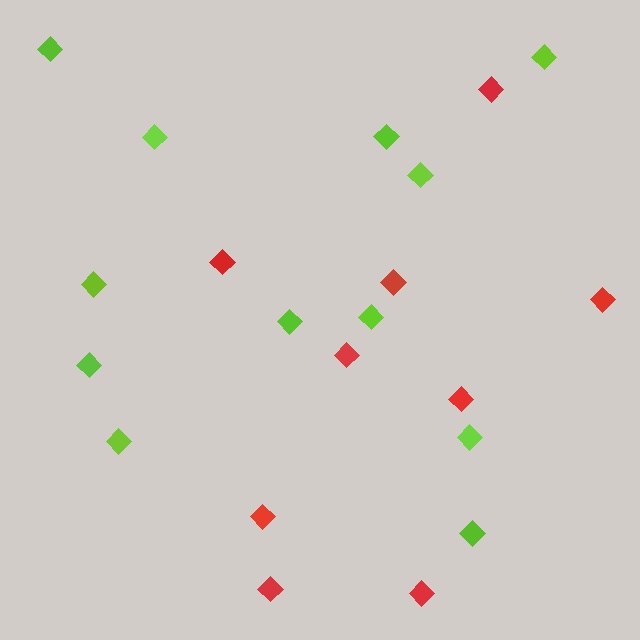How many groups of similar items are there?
There are 2 groups: one group of red diamonds (9) and one group of lime diamonds (12).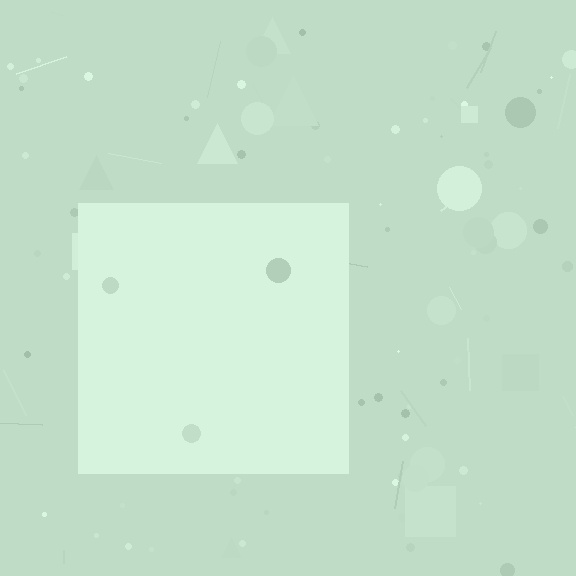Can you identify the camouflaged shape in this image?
The camouflaged shape is a square.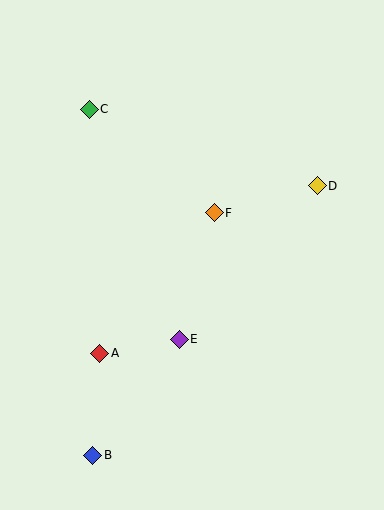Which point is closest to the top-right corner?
Point D is closest to the top-right corner.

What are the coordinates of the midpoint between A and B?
The midpoint between A and B is at (96, 404).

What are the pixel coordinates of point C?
Point C is at (89, 109).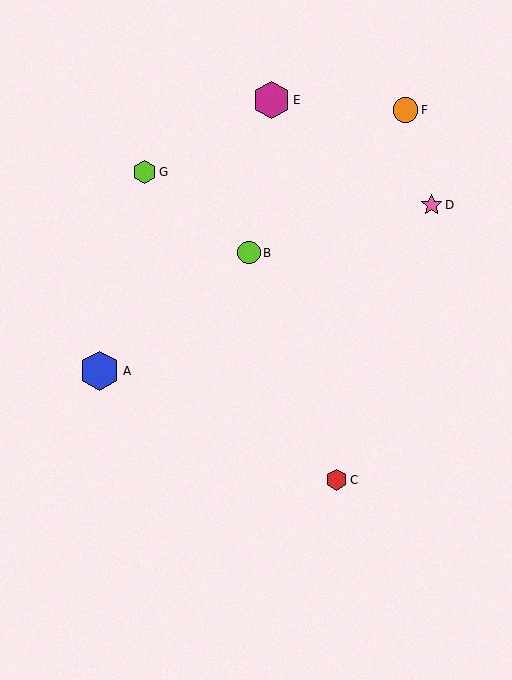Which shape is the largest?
The blue hexagon (labeled A) is the largest.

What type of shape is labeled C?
Shape C is a red hexagon.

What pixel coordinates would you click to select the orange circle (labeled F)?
Click at (406, 110) to select the orange circle F.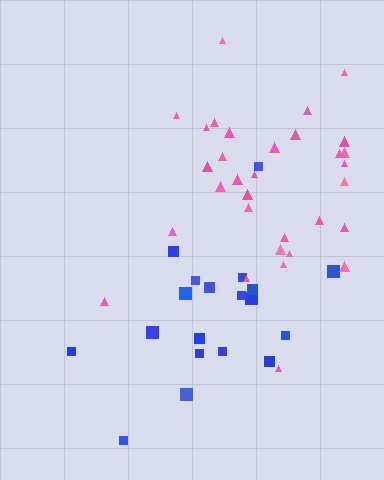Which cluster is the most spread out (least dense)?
Blue.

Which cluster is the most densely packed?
Pink.